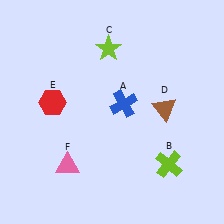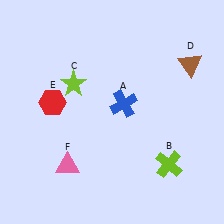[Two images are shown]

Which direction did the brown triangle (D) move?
The brown triangle (D) moved up.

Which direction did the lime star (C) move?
The lime star (C) moved down.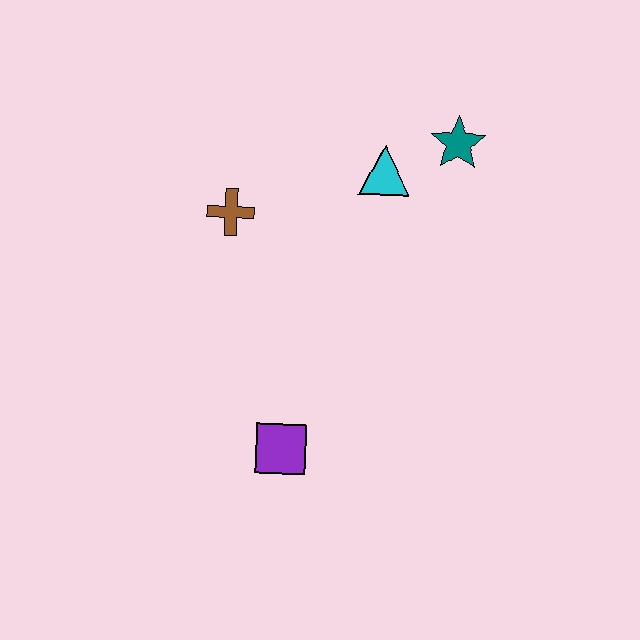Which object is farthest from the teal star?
The purple square is farthest from the teal star.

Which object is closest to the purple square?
The brown cross is closest to the purple square.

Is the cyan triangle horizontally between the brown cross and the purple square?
No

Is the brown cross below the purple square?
No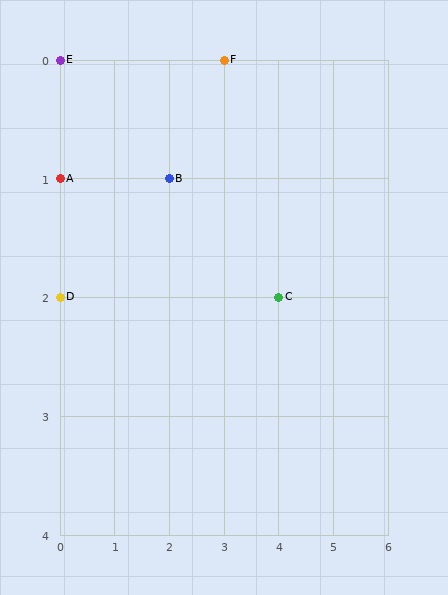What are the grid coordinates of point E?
Point E is at grid coordinates (0, 0).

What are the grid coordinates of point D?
Point D is at grid coordinates (0, 2).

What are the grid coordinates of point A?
Point A is at grid coordinates (0, 1).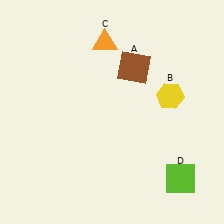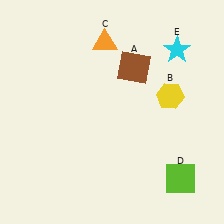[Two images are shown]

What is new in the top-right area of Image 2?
A cyan star (E) was added in the top-right area of Image 2.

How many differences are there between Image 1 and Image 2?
There is 1 difference between the two images.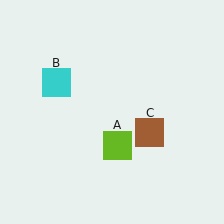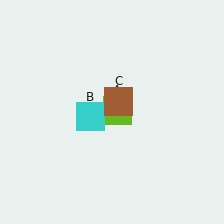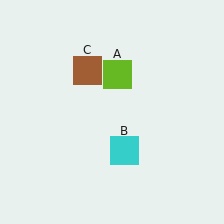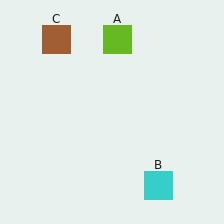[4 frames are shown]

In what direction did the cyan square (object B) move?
The cyan square (object B) moved down and to the right.